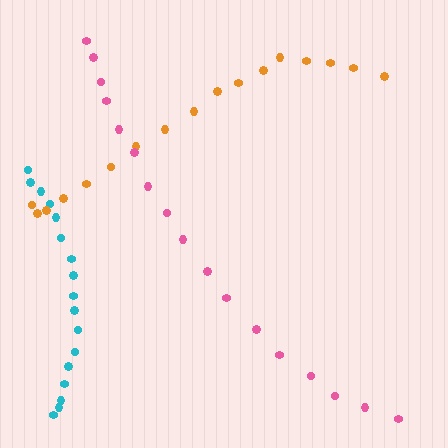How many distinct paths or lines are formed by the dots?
There are 3 distinct paths.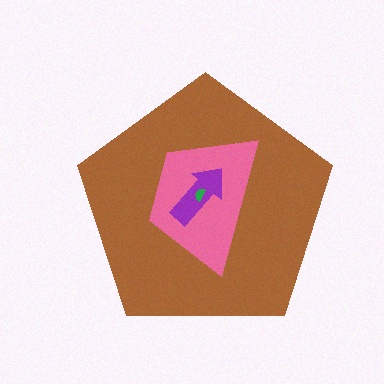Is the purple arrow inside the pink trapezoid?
Yes.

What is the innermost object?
The green semicircle.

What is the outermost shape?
The brown pentagon.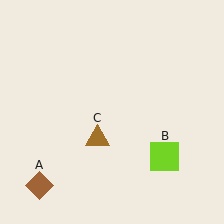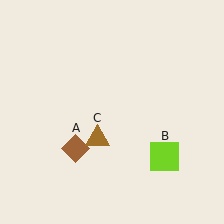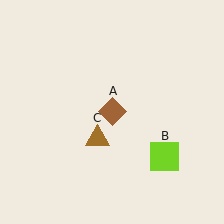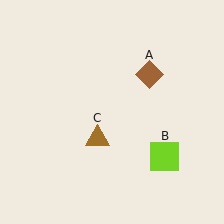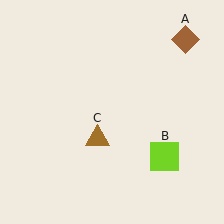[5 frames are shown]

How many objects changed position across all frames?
1 object changed position: brown diamond (object A).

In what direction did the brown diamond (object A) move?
The brown diamond (object A) moved up and to the right.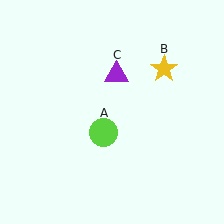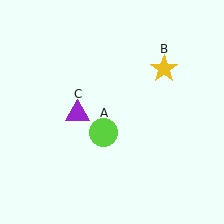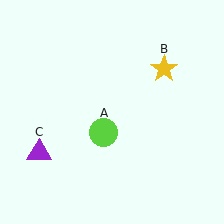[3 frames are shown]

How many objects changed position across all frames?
1 object changed position: purple triangle (object C).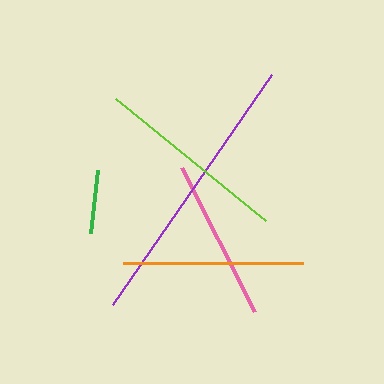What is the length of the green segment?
The green segment is approximately 64 pixels long.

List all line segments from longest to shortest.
From longest to shortest: purple, lime, orange, pink, green.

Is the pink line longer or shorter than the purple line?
The purple line is longer than the pink line.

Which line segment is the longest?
The purple line is the longest at approximately 280 pixels.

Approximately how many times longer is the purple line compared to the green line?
The purple line is approximately 4.4 times the length of the green line.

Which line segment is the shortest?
The green line is the shortest at approximately 64 pixels.